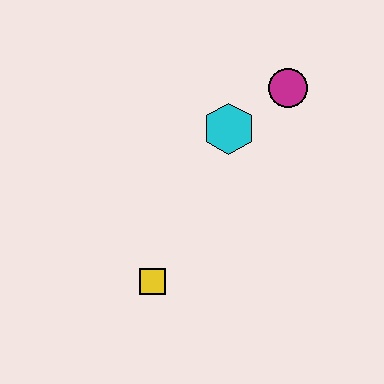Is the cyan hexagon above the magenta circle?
No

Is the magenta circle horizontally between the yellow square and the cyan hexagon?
No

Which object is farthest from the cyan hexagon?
The yellow square is farthest from the cyan hexagon.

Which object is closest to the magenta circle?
The cyan hexagon is closest to the magenta circle.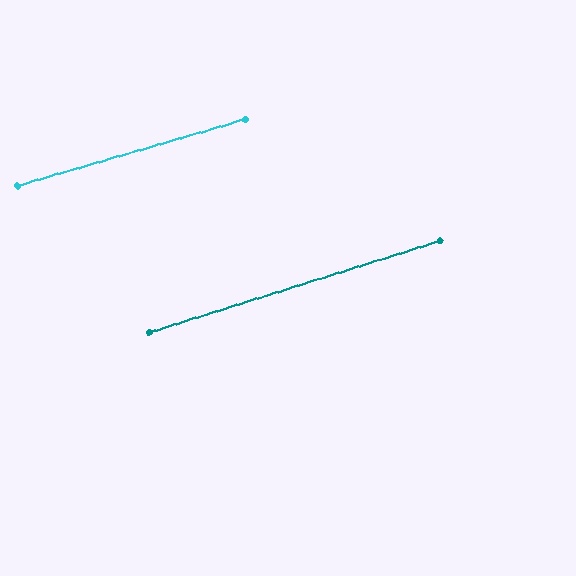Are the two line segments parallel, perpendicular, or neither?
Parallel — their directions differ by only 1.1°.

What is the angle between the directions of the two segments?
Approximately 1 degree.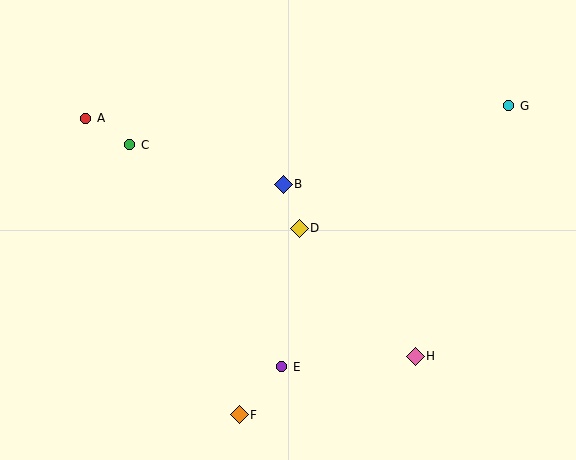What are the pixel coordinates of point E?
Point E is at (282, 367).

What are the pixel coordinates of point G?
Point G is at (509, 106).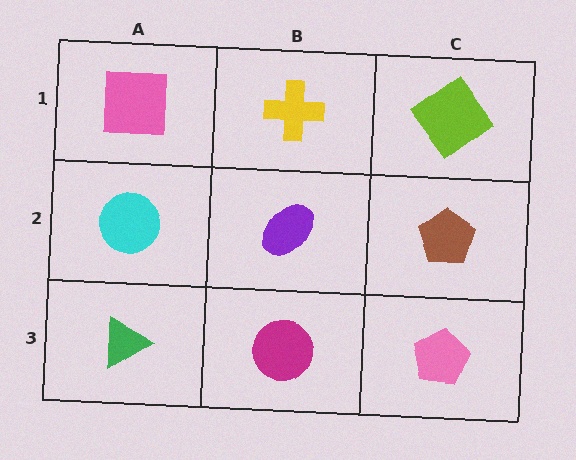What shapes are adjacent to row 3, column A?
A cyan circle (row 2, column A), a magenta circle (row 3, column B).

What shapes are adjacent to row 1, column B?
A purple ellipse (row 2, column B), a pink square (row 1, column A), a lime diamond (row 1, column C).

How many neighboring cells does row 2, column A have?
3.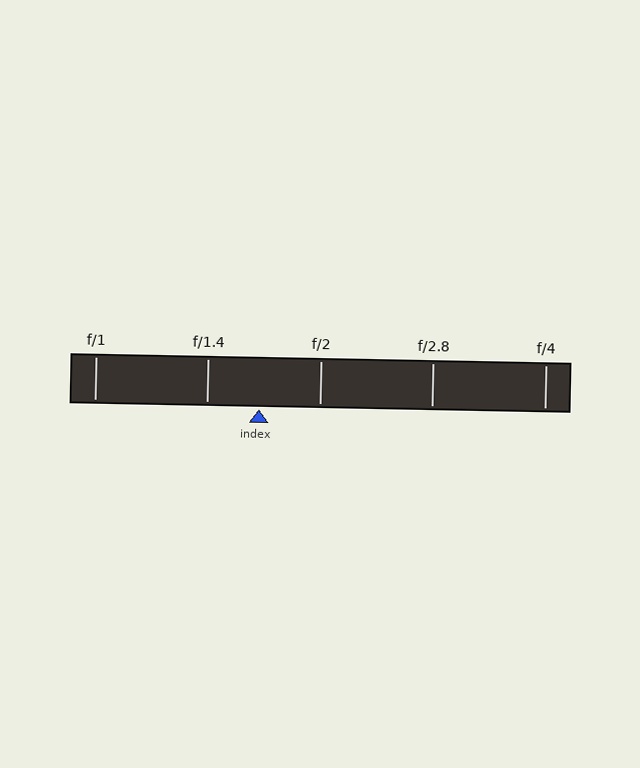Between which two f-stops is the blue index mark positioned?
The index mark is between f/1.4 and f/2.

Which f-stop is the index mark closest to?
The index mark is closest to f/1.4.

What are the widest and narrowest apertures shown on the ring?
The widest aperture shown is f/1 and the narrowest is f/4.